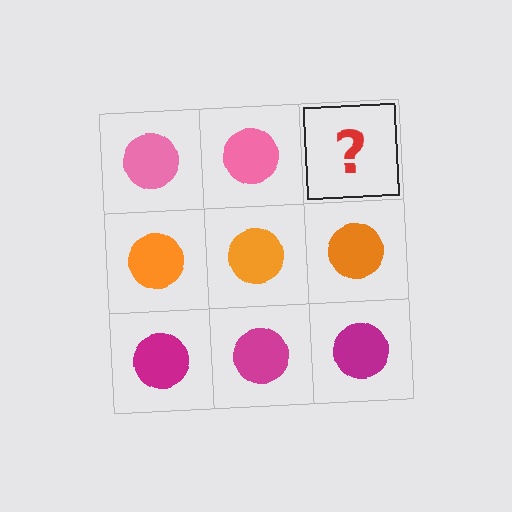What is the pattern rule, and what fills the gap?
The rule is that each row has a consistent color. The gap should be filled with a pink circle.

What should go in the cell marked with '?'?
The missing cell should contain a pink circle.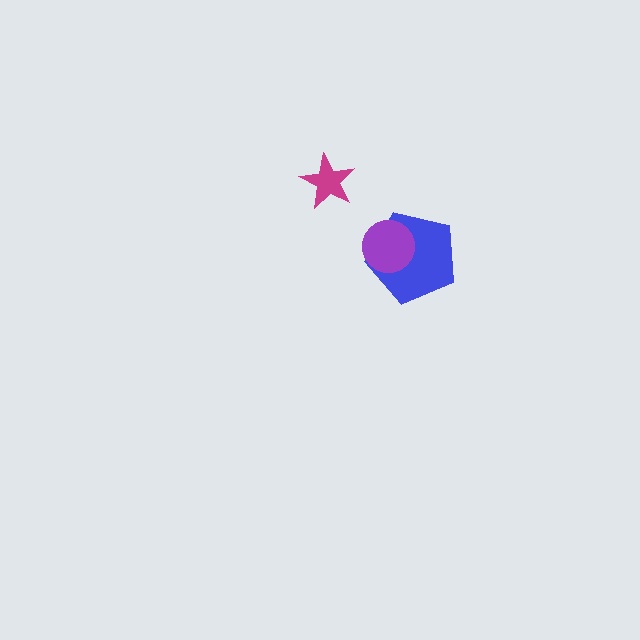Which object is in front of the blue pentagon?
The purple circle is in front of the blue pentagon.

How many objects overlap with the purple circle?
1 object overlaps with the purple circle.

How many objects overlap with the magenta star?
0 objects overlap with the magenta star.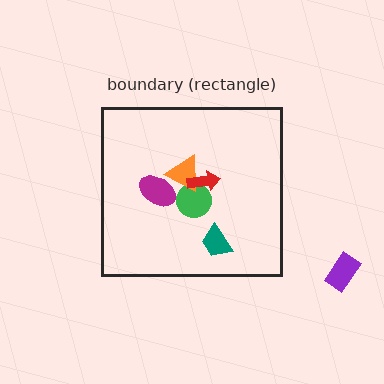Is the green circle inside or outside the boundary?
Inside.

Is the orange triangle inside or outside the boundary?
Inside.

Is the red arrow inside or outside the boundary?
Inside.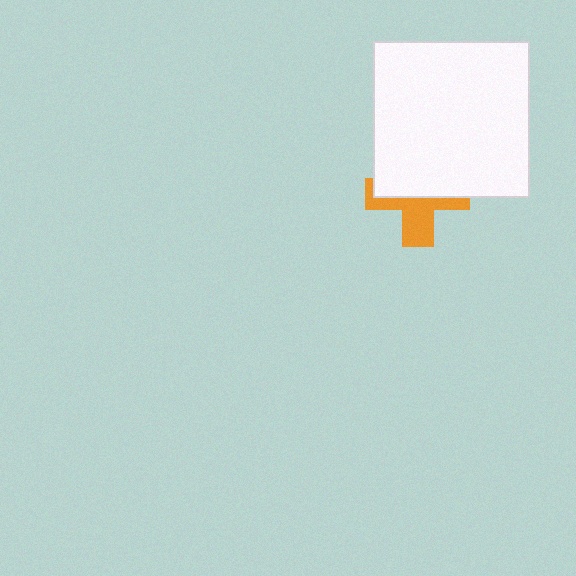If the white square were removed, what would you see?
You would see the complete orange cross.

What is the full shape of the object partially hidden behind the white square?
The partially hidden object is an orange cross.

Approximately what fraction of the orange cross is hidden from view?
Roughly 54% of the orange cross is hidden behind the white square.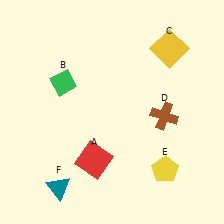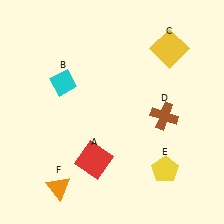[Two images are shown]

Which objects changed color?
B changed from green to cyan. F changed from teal to orange.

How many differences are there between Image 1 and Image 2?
There are 2 differences between the two images.